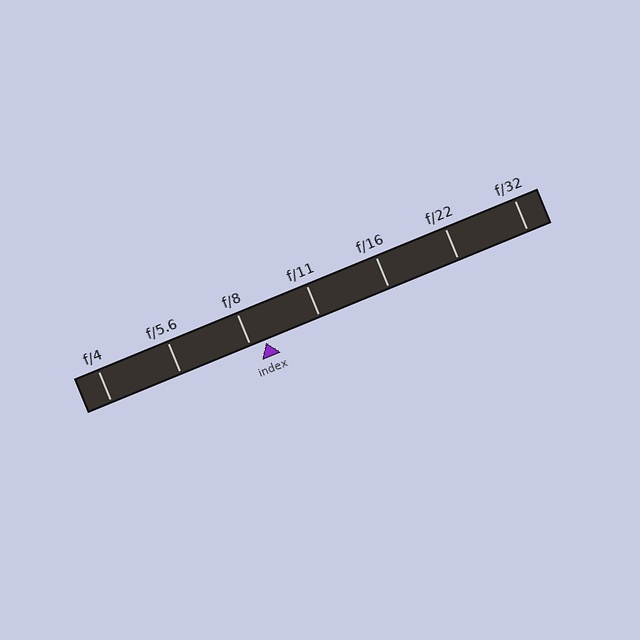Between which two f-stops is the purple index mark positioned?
The index mark is between f/8 and f/11.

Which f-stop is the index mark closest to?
The index mark is closest to f/8.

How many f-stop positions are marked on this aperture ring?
There are 7 f-stop positions marked.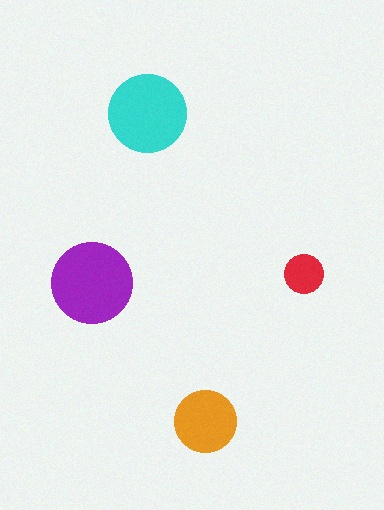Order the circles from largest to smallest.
the purple one, the cyan one, the orange one, the red one.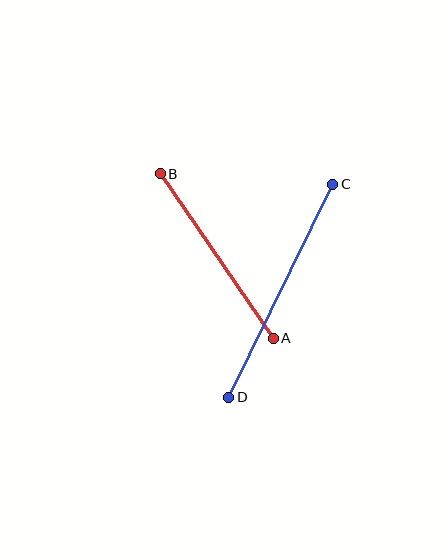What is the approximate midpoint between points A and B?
The midpoint is at approximately (217, 256) pixels.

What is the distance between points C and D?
The distance is approximately 237 pixels.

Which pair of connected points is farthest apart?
Points C and D are farthest apart.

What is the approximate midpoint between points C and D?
The midpoint is at approximately (281, 291) pixels.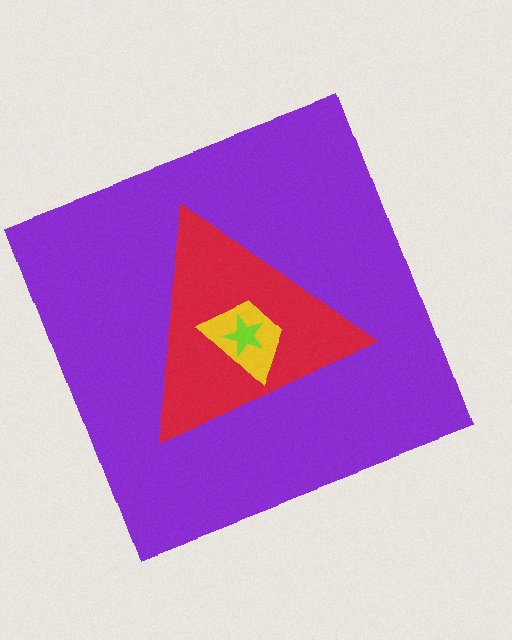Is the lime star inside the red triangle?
Yes.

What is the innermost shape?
The lime star.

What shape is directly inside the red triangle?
The yellow trapezoid.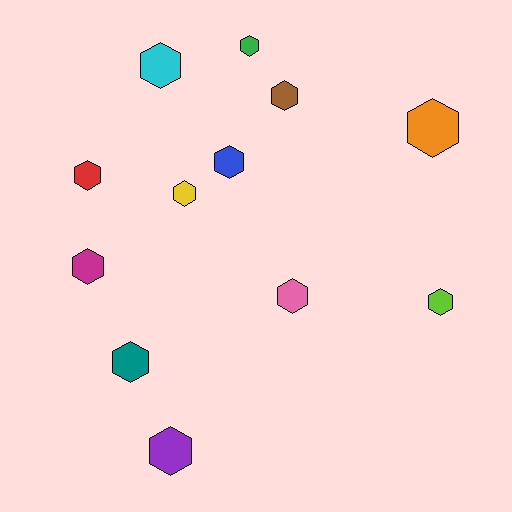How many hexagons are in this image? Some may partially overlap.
There are 12 hexagons.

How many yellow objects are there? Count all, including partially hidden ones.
There is 1 yellow object.